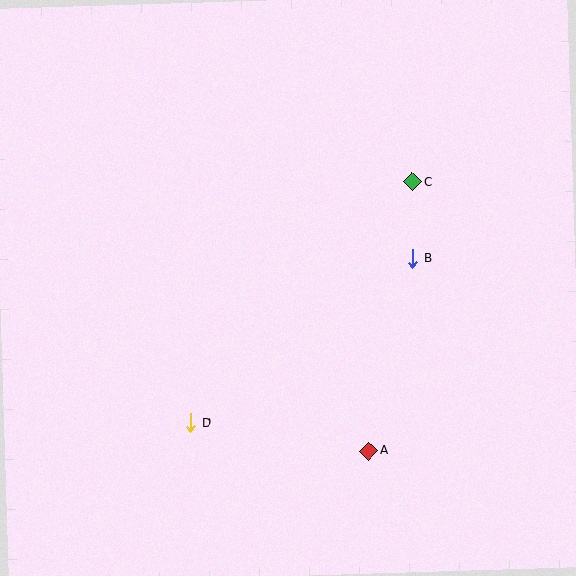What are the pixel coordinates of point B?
Point B is at (413, 258).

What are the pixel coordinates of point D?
Point D is at (191, 423).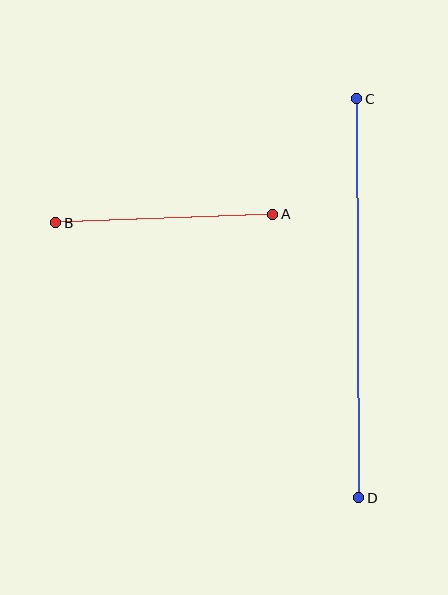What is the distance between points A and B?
The distance is approximately 218 pixels.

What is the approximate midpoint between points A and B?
The midpoint is at approximately (164, 218) pixels.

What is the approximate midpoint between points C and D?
The midpoint is at approximately (358, 298) pixels.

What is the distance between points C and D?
The distance is approximately 399 pixels.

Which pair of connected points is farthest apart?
Points C and D are farthest apart.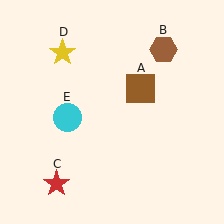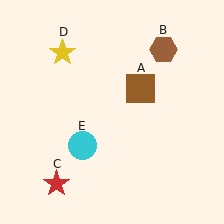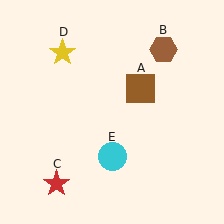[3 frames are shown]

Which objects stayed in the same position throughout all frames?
Brown square (object A) and brown hexagon (object B) and red star (object C) and yellow star (object D) remained stationary.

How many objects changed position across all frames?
1 object changed position: cyan circle (object E).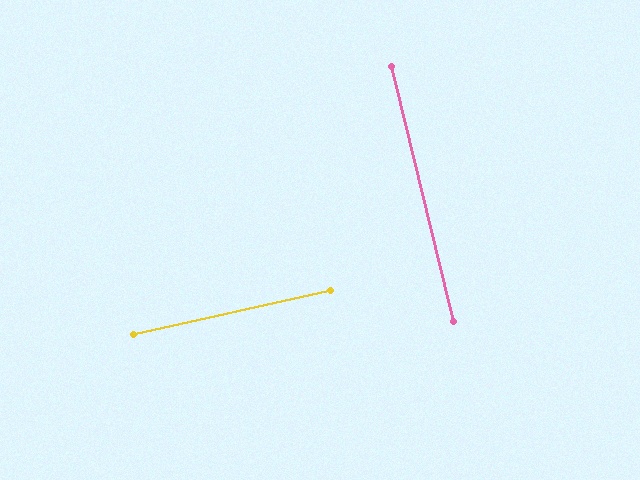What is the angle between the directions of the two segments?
Approximately 89 degrees.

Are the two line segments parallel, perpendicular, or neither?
Perpendicular — they meet at approximately 89°.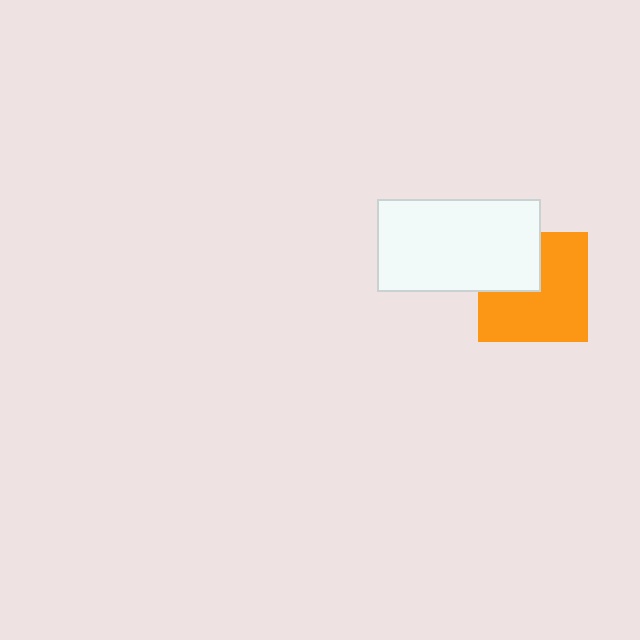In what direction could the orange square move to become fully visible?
The orange square could move toward the lower-right. That would shift it out from behind the white rectangle entirely.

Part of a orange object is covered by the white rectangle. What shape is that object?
It is a square.